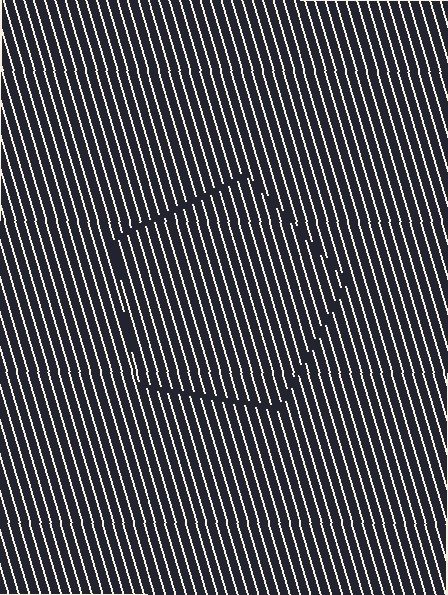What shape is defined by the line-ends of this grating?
An illusory pentagon. The interior of the shape contains the same grating, shifted by half a period — the contour is defined by the phase discontinuity where line-ends from the inner and outer gratings abut.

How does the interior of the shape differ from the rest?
The interior of the shape contains the same grating, shifted by half a period — the contour is defined by the phase discontinuity where line-ends from the inner and outer gratings abut.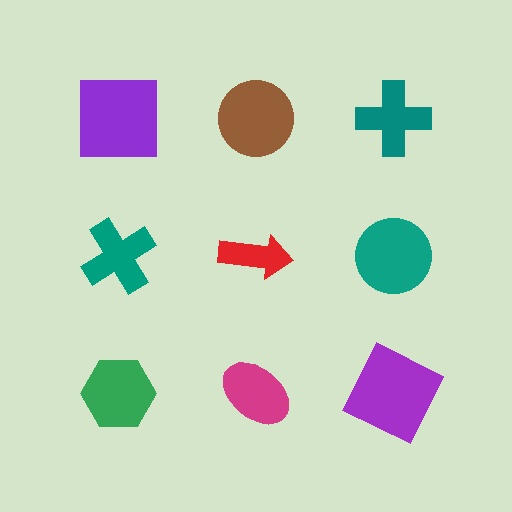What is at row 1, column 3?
A teal cross.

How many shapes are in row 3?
3 shapes.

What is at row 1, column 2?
A brown circle.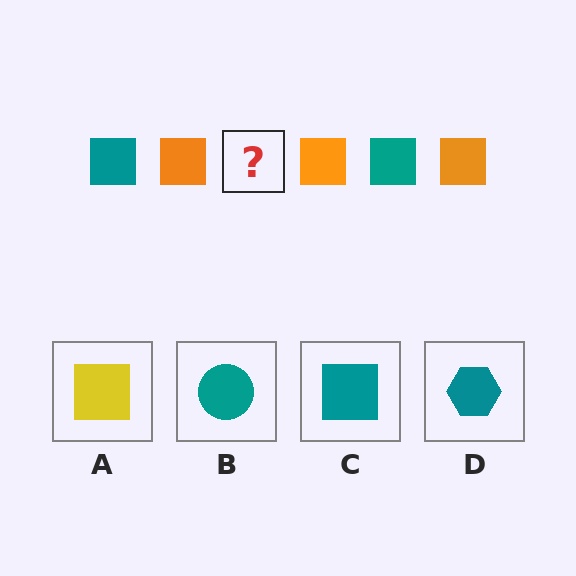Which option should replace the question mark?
Option C.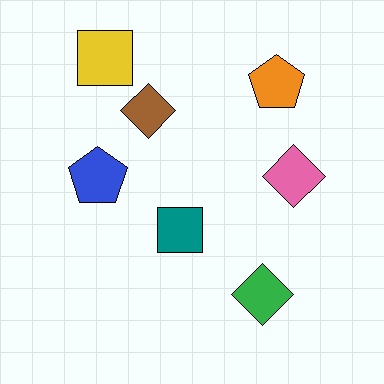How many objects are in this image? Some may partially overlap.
There are 7 objects.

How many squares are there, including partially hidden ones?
There are 2 squares.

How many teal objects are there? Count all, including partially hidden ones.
There is 1 teal object.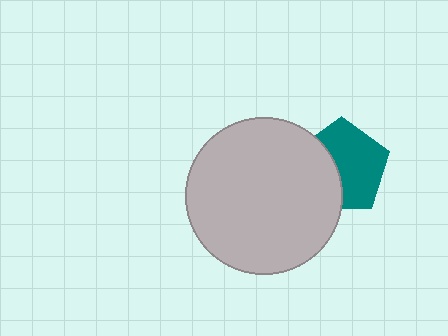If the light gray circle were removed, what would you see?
You would see the complete teal pentagon.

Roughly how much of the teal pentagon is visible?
About half of it is visible (roughly 61%).